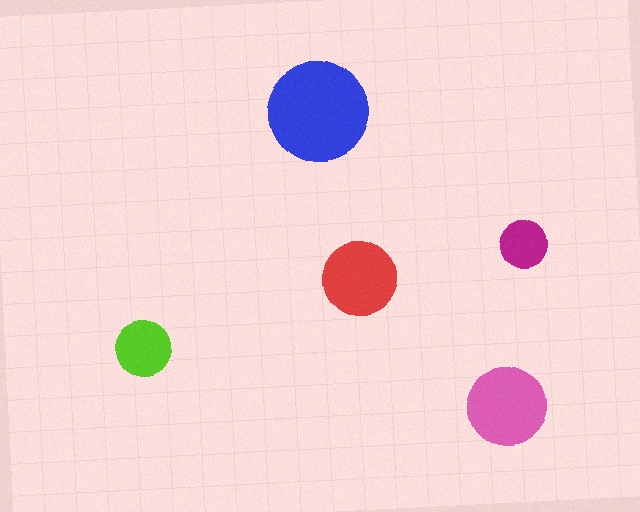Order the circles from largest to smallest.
the blue one, the pink one, the red one, the lime one, the magenta one.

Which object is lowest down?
The pink circle is bottommost.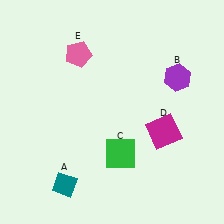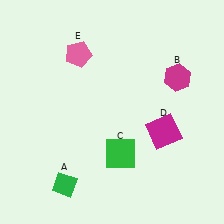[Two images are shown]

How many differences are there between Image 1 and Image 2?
There are 2 differences between the two images.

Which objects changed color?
A changed from teal to green. B changed from purple to magenta.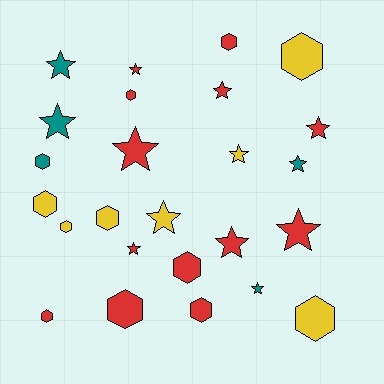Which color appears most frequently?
Red, with 13 objects.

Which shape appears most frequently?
Star, with 13 objects.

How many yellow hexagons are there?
There are 5 yellow hexagons.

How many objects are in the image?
There are 25 objects.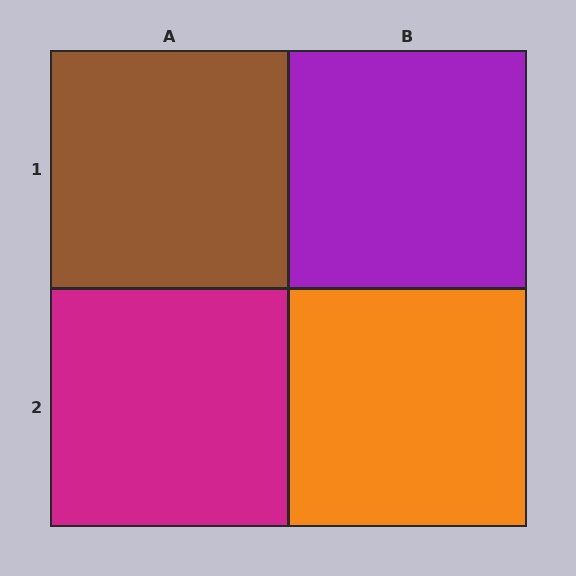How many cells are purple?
1 cell is purple.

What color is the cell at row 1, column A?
Brown.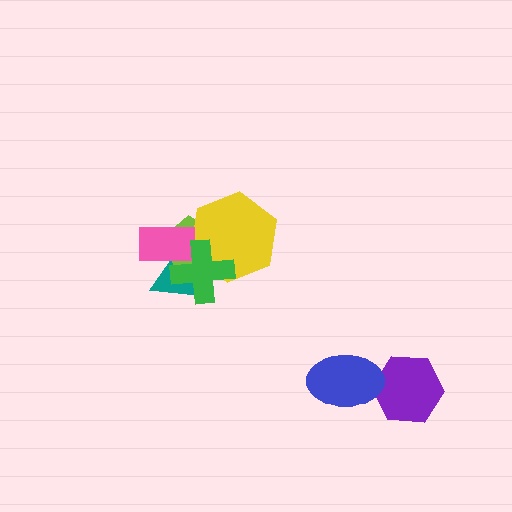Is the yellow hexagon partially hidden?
Yes, it is partially covered by another shape.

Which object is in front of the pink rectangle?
The green cross is in front of the pink rectangle.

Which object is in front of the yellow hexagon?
The green cross is in front of the yellow hexagon.